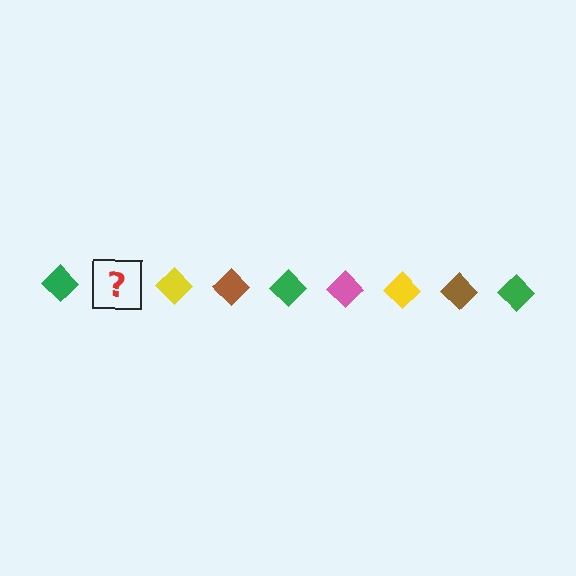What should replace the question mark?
The question mark should be replaced with a pink diamond.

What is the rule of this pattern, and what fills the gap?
The rule is that the pattern cycles through green, pink, yellow, brown diamonds. The gap should be filled with a pink diamond.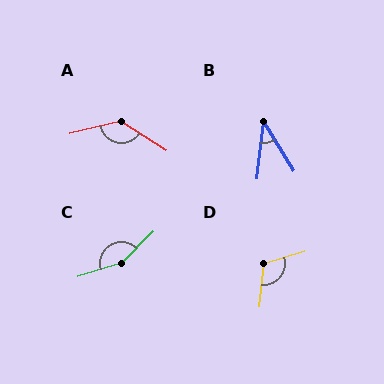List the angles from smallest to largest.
B (39°), D (112°), A (134°), C (153°).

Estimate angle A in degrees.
Approximately 134 degrees.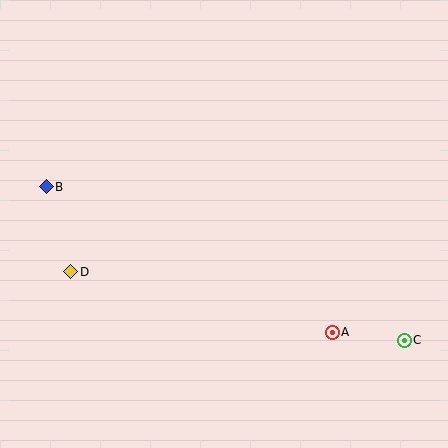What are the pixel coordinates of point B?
Point B is at (46, 187).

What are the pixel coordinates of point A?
Point A is at (332, 332).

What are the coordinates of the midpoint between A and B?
The midpoint between A and B is at (189, 260).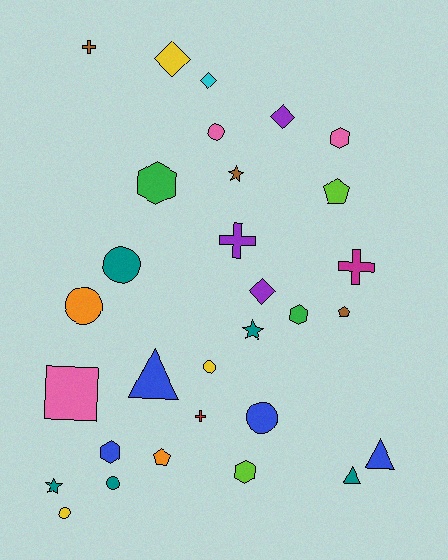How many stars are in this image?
There are 3 stars.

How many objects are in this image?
There are 30 objects.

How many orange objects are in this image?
There are 2 orange objects.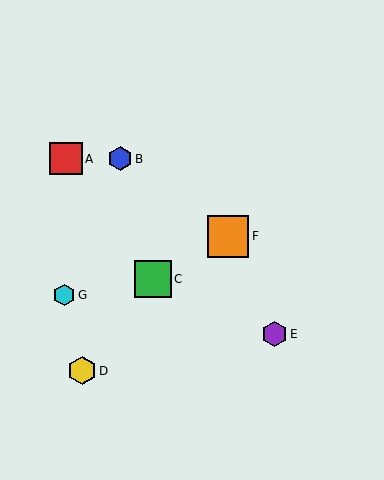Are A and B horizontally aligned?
Yes, both are at y≈159.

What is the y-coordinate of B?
Object B is at y≈159.